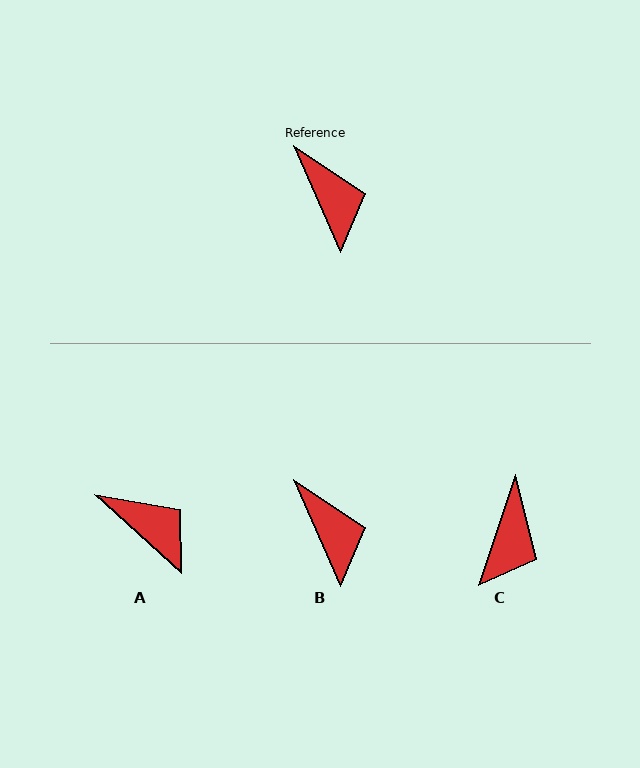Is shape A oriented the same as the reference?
No, it is off by about 24 degrees.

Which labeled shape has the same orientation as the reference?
B.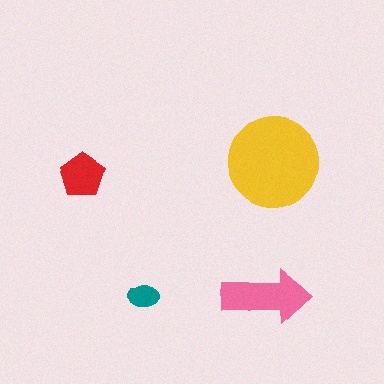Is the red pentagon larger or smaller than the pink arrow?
Smaller.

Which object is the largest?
The yellow circle.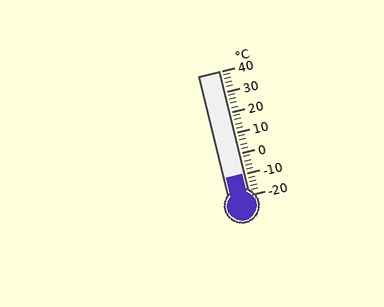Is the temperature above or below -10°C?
The temperature is at -10°C.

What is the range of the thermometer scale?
The thermometer scale ranges from -20°C to 40°C.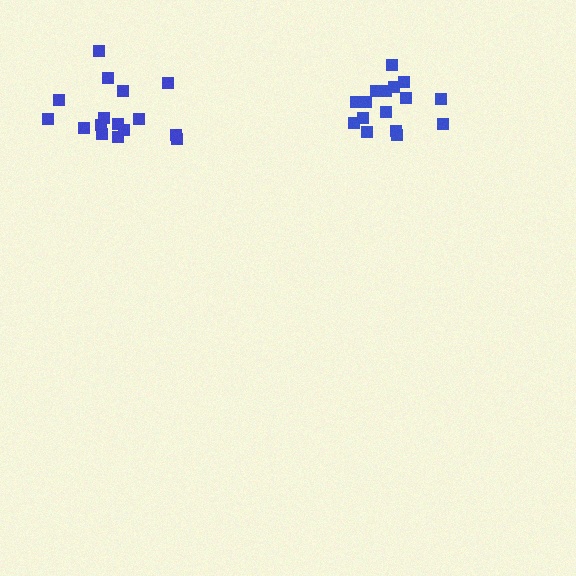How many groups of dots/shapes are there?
There are 2 groups.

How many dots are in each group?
Group 1: 16 dots, Group 2: 16 dots (32 total).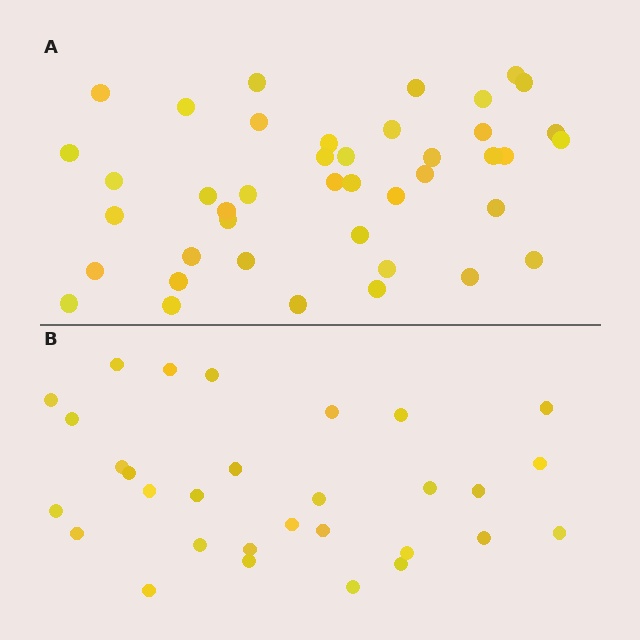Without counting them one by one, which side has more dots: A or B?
Region A (the top region) has more dots.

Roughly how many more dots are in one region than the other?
Region A has roughly 12 or so more dots than region B.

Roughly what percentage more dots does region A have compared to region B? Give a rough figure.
About 40% more.